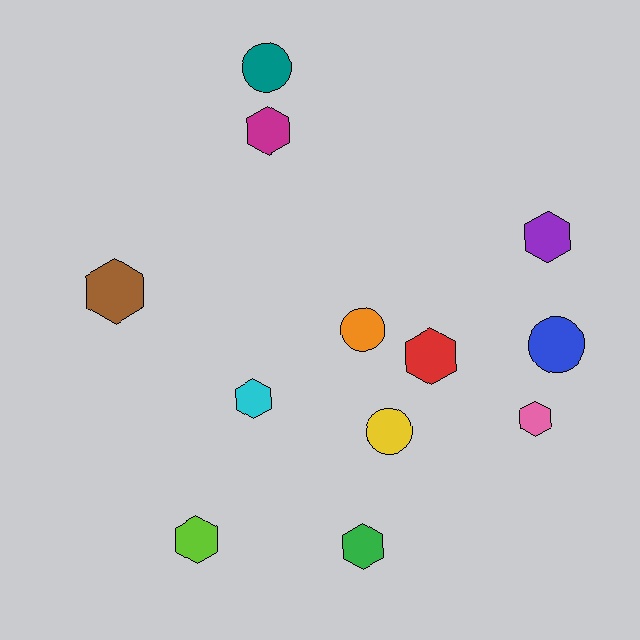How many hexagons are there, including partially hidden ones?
There are 8 hexagons.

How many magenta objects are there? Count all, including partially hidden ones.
There is 1 magenta object.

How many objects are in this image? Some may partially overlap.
There are 12 objects.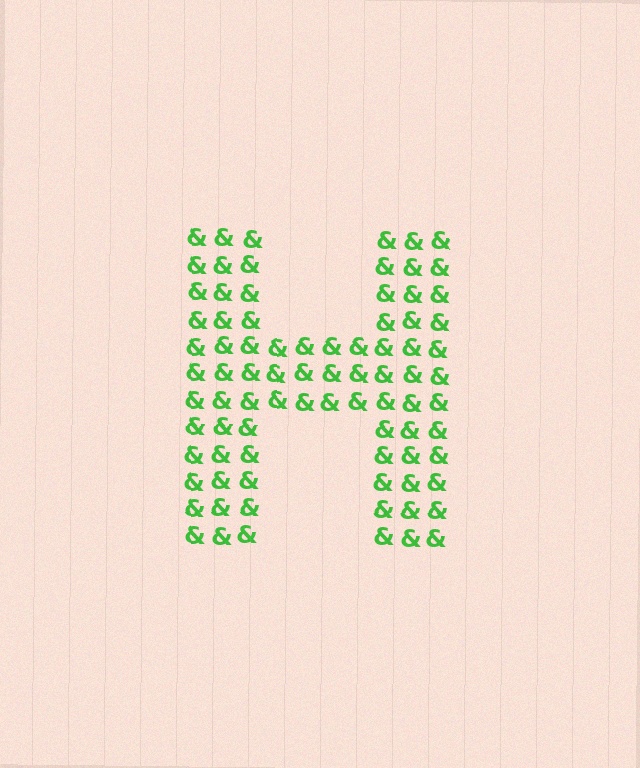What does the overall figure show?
The overall figure shows the letter H.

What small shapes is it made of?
It is made of small ampersands.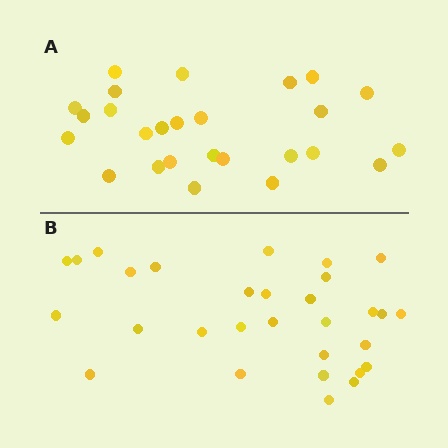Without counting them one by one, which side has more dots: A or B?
Region B (the bottom region) has more dots.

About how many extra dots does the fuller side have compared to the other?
Region B has about 4 more dots than region A.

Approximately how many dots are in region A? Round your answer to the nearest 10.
About 30 dots. (The exact count is 26, which rounds to 30.)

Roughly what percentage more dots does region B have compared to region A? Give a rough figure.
About 15% more.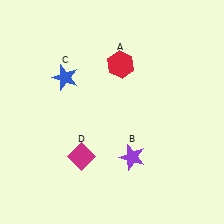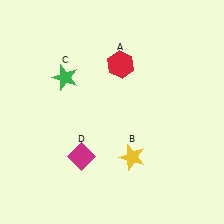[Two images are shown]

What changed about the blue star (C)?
In Image 1, C is blue. In Image 2, it changed to green.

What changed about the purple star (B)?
In Image 1, B is purple. In Image 2, it changed to yellow.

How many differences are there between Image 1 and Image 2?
There are 2 differences between the two images.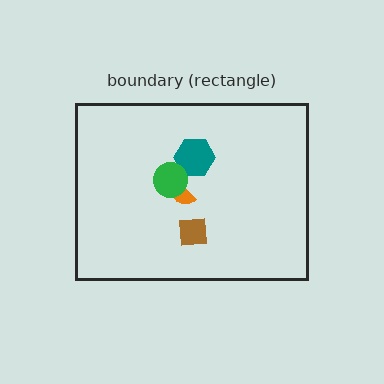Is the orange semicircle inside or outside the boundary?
Inside.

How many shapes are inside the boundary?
4 inside, 0 outside.